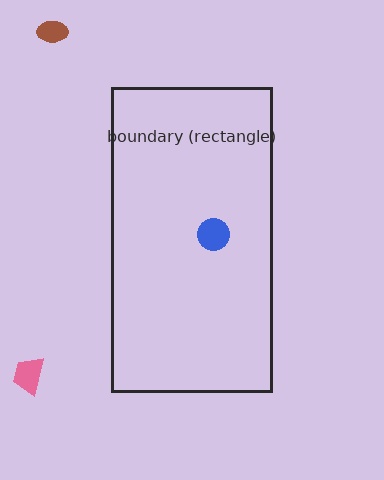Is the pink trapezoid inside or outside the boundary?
Outside.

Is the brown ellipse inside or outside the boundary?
Outside.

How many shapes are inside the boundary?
1 inside, 2 outside.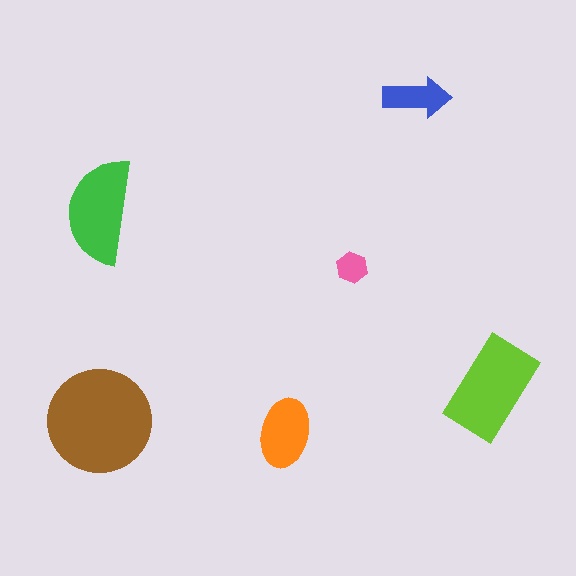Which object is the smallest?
The pink hexagon.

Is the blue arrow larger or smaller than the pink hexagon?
Larger.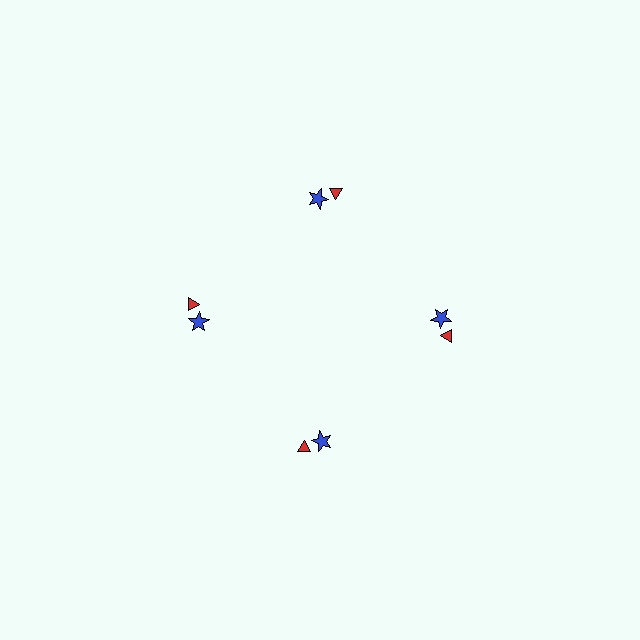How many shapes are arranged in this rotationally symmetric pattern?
There are 8 shapes, arranged in 4 groups of 2.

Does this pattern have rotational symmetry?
Yes, this pattern has 4-fold rotational symmetry. It looks the same after rotating 90 degrees around the center.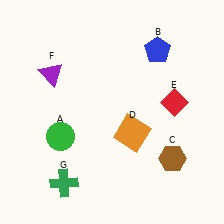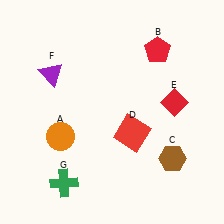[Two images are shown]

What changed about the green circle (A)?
In Image 1, A is green. In Image 2, it changed to orange.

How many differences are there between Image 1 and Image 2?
There are 3 differences between the two images.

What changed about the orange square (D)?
In Image 1, D is orange. In Image 2, it changed to red.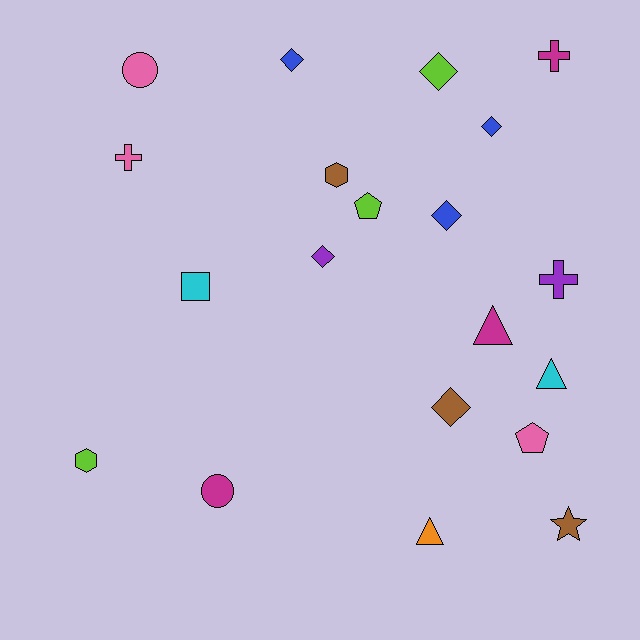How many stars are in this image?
There is 1 star.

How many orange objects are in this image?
There is 1 orange object.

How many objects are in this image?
There are 20 objects.